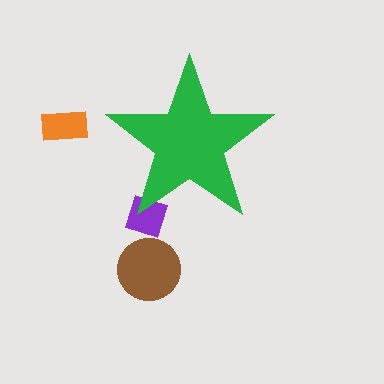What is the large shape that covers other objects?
A green star.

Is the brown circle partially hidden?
No, the brown circle is fully visible.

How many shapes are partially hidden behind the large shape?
1 shape is partially hidden.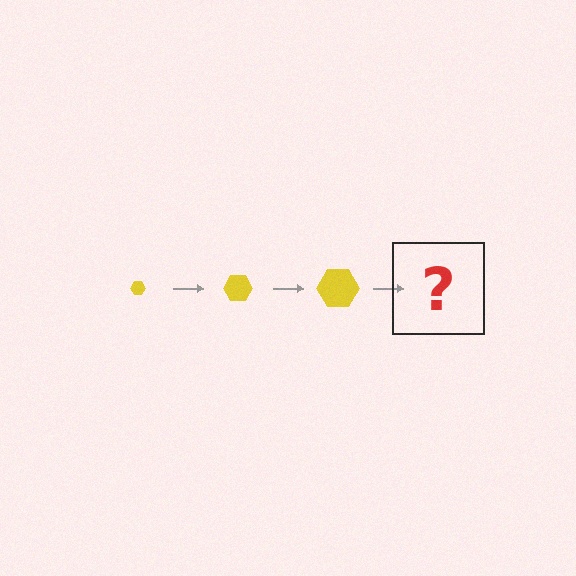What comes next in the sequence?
The next element should be a yellow hexagon, larger than the previous one.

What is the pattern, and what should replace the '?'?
The pattern is that the hexagon gets progressively larger each step. The '?' should be a yellow hexagon, larger than the previous one.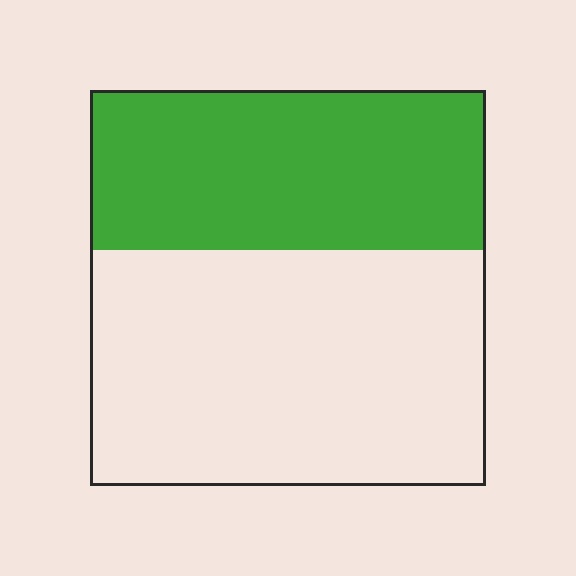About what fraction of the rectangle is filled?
About two fifths (2/5).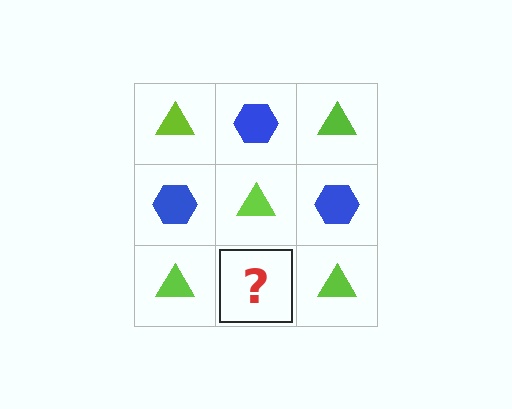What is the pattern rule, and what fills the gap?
The rule is that it alternates lime triangle and blue hexagon in a checkerboard pattern. The gap should be filled with a blue hexagon.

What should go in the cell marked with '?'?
The missing cell should contain a blue hexagon.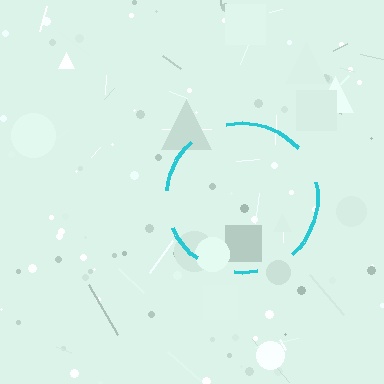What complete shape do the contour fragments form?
The contour fragments form a circle.